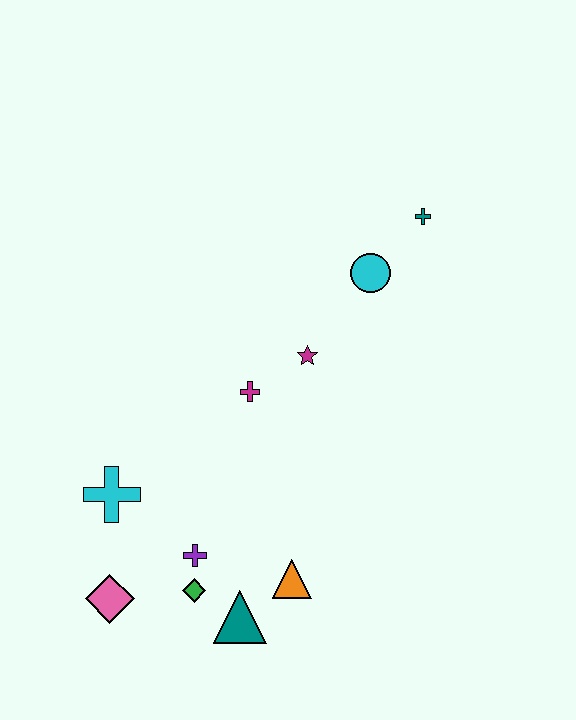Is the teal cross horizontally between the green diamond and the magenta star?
No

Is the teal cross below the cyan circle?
No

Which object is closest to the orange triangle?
The teal triangle is closest to the orange triangle.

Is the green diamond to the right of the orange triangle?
No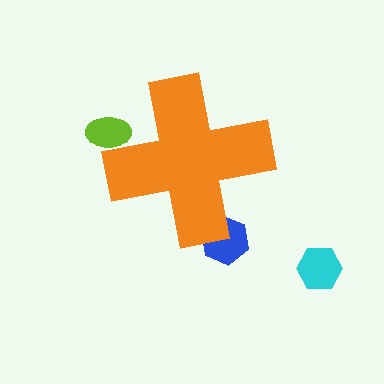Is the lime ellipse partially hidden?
Yes, the lime ellipse is partially hidden behind the orange cross.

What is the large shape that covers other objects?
An orange cross.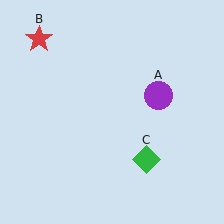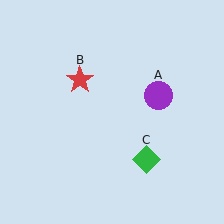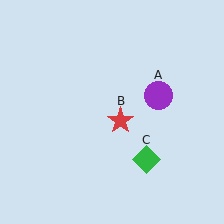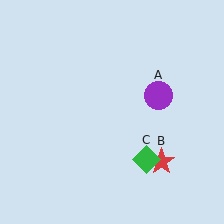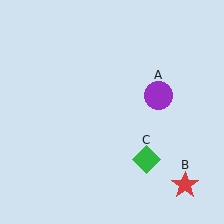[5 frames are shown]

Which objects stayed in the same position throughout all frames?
Purple circle (object A) and green diamond (object C) remained stationary.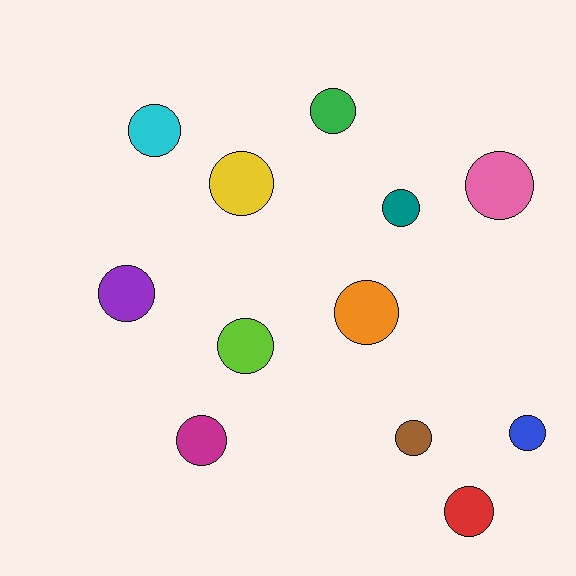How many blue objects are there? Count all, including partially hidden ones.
There is 1 blue object.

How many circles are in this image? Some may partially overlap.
There are 12 circles.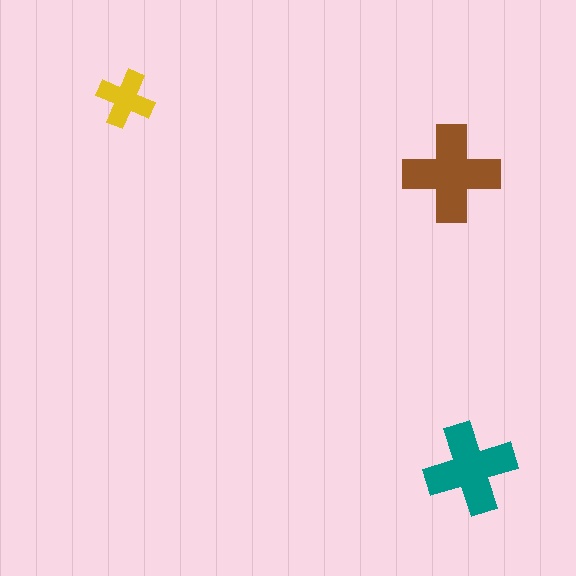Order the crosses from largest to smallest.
the brown one, the teal one, the yellow one.